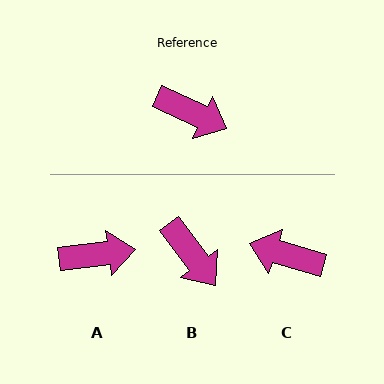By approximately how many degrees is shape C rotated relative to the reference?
Approximately 172 degrees clockwise.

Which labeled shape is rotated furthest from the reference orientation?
C, about 172 degrees away.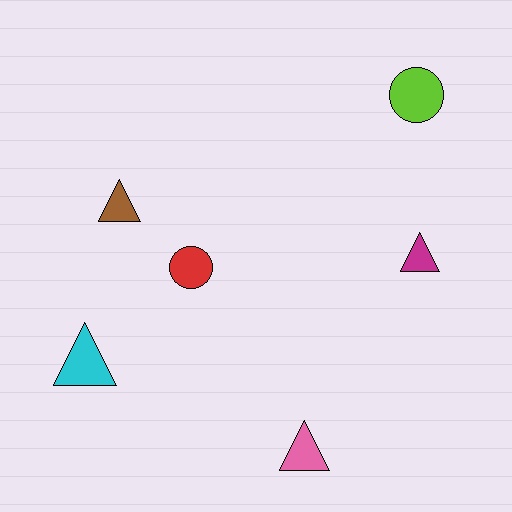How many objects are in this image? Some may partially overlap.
There are 6 objects.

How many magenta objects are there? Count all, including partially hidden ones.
There is 1 magenta object.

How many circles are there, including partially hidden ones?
There are 2 circles.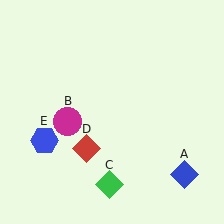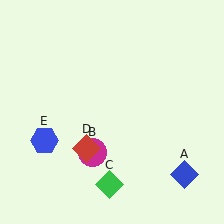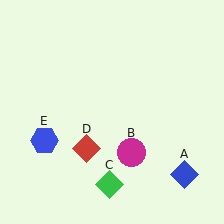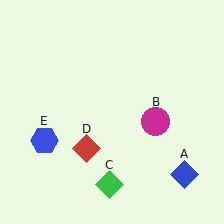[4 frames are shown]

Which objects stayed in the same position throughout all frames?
Blue diamond (object A) and green diamond (object C) and red diamond (object D) and blue hexagon (object E) remained stationary.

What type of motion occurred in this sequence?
The magenta circle (object B) rotated counterclockwise around the center of the scene.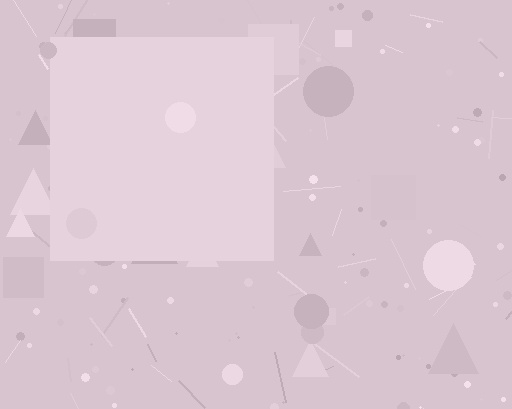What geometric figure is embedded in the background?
A square is embedded in the background.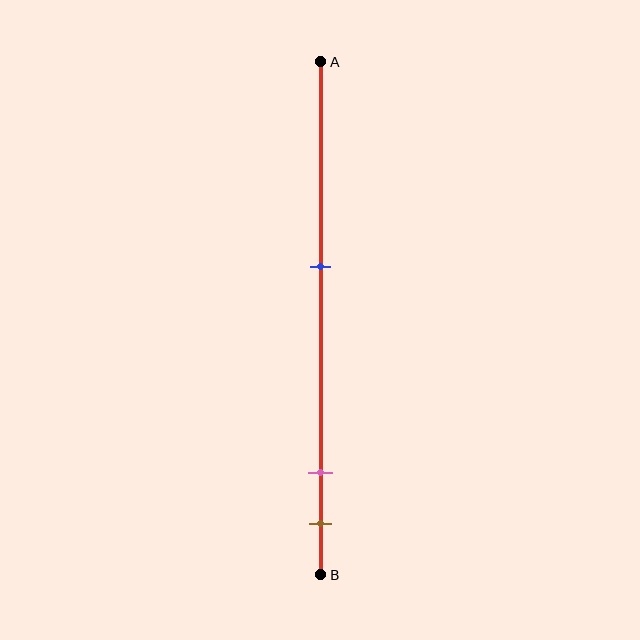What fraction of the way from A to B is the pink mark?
The pink mark is approximately 80% (0.8) of the way from A to B.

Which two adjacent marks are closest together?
The pink and brown marks are the closest adjacent pair.